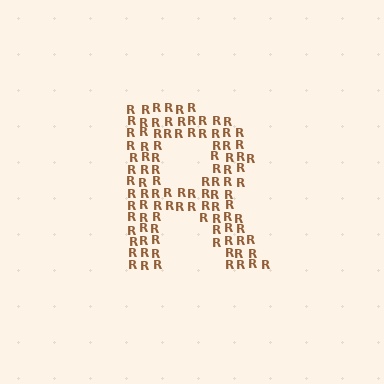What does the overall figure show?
The overall figure shows the letter R.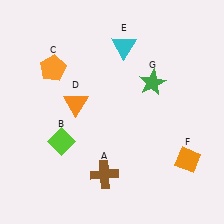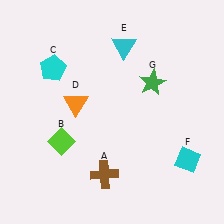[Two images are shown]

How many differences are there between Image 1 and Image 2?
There are 2 differences between the two images.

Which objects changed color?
C changed from orange to cyan. F changed from orange to cyan.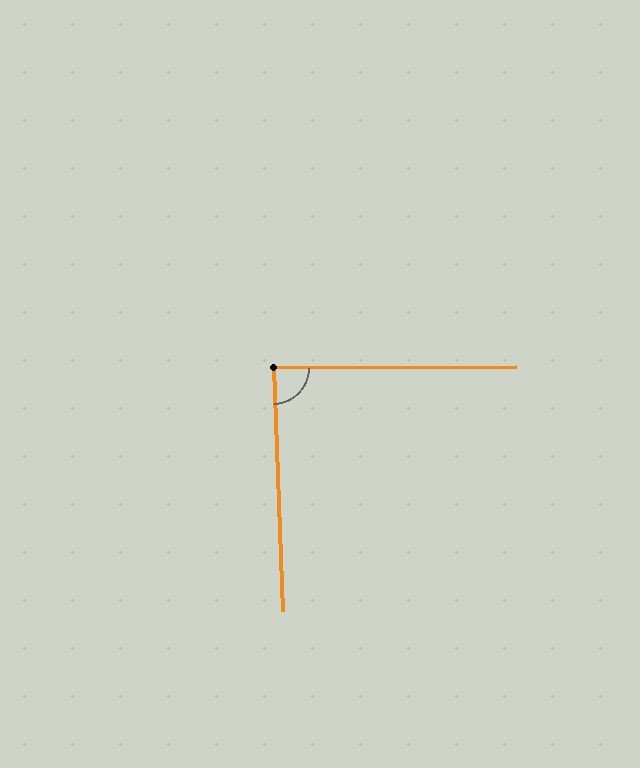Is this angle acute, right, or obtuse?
It is approximately a right angle.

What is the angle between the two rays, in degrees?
Approximately 88 degrees.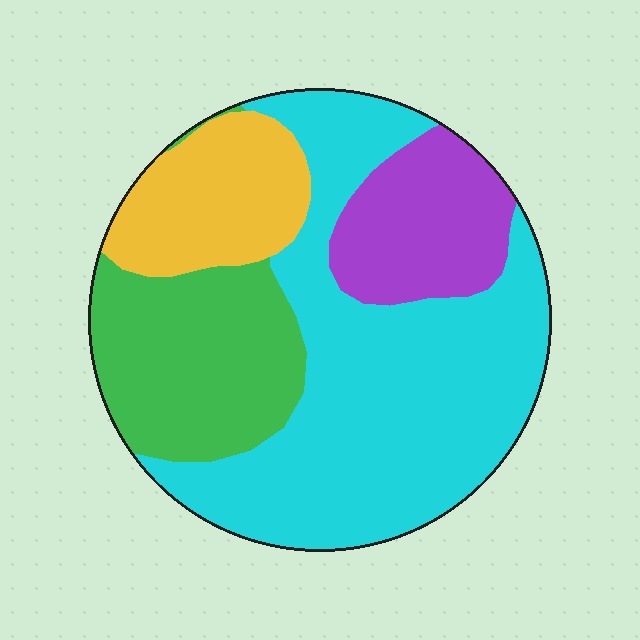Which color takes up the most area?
Cyan, at roughly 50%.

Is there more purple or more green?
Green.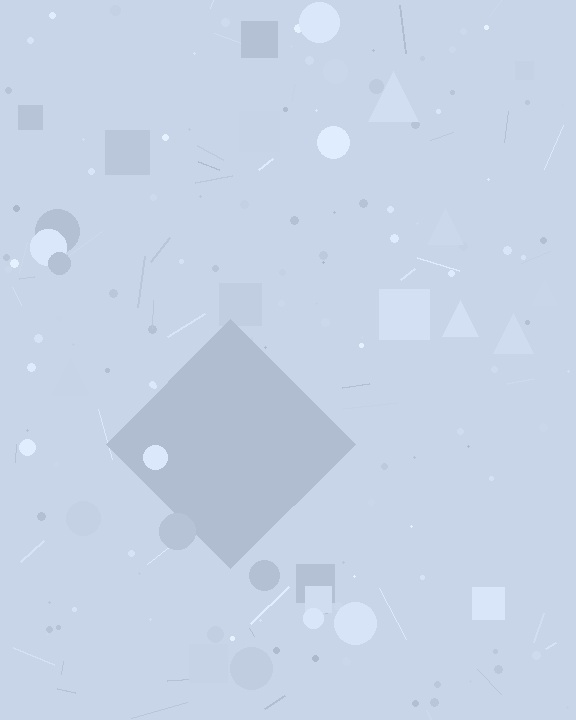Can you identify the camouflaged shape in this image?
The camouflaged shape is a diamond.